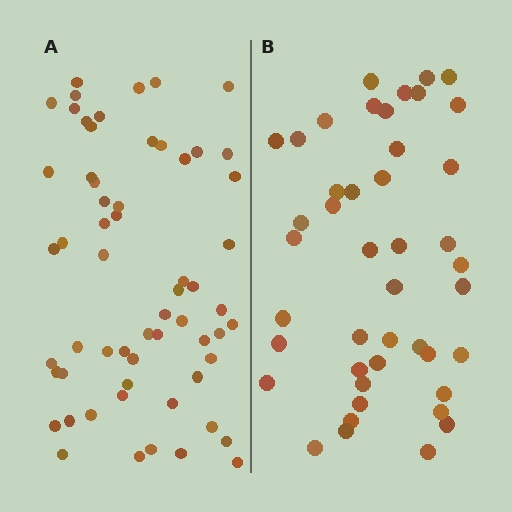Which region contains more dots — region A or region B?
Region A (the left region) has more dots.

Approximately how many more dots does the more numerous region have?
Region A has approximately 15 more dots than region B.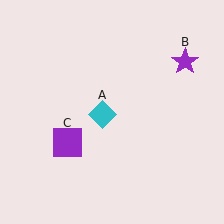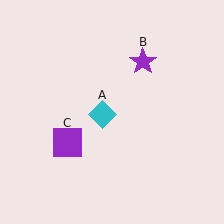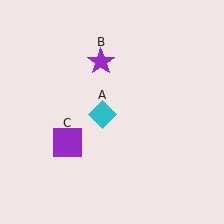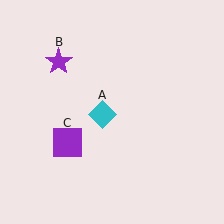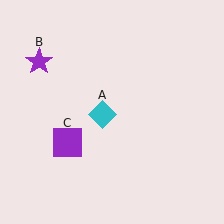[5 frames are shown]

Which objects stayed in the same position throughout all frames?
Cyan diamond (object A) and purple square (object C) remained stationary.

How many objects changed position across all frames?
1 object changed position: purple star (object B).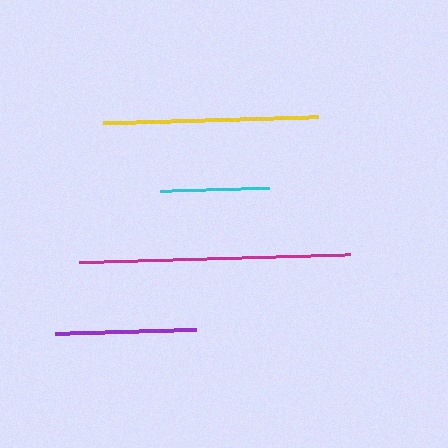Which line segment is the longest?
The magenta line is the longest at approximately 271 pixels.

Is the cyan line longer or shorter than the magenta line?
The magenta line is longer than the cyan line.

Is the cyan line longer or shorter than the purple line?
The purple line is longer than the cyan line.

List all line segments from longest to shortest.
From longest to shortest: magenta, yellow, purple, cyan.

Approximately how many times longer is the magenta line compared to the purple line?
The magenta line is approximately 1.9 times the length of the purple line.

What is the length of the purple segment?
The purple segment is approximately 141 pixels long.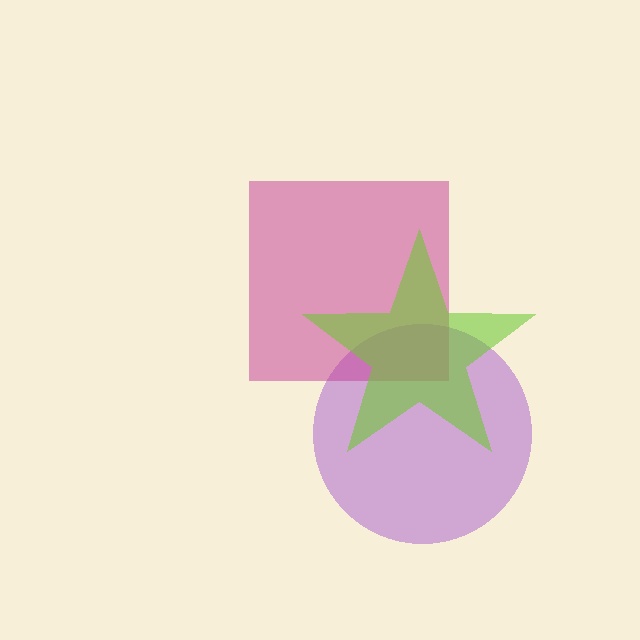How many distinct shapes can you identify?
There are 3 distinct shapes: a purple circle, a magenta square, a lime star.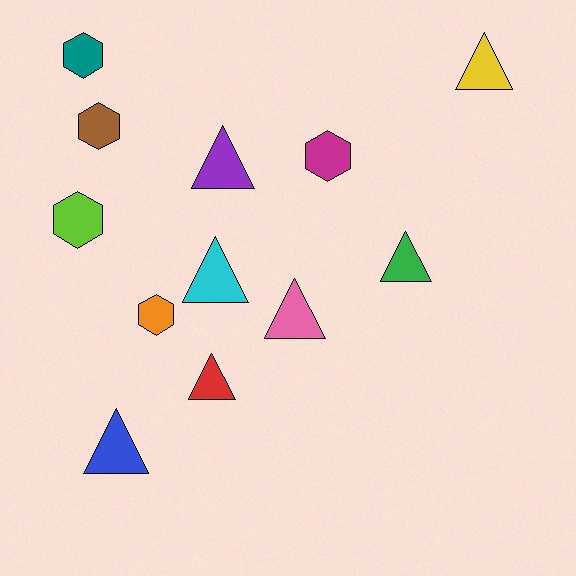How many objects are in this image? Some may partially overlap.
There are 12 objects.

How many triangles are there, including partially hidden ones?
There are 7 triangles.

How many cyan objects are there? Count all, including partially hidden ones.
There is 1 cyan object.